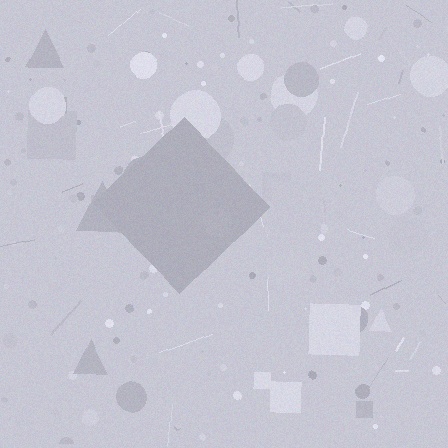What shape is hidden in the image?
A diamond is hidden in the image.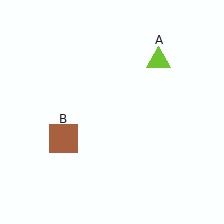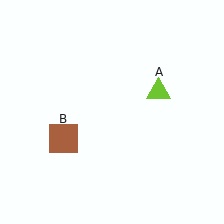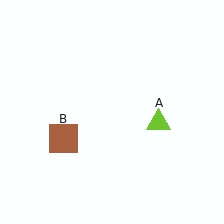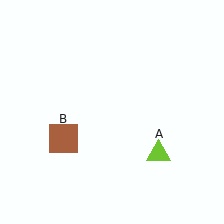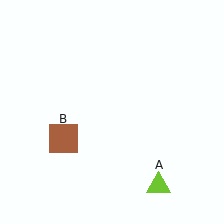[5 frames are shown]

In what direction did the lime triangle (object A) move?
The lime triangle (object A) moved down.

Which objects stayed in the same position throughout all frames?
Brown square (object B) remained stationary.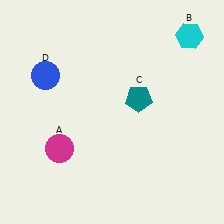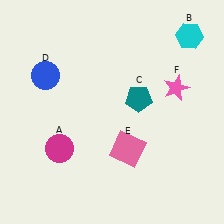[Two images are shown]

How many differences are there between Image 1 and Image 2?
There are 2 differences between the two images.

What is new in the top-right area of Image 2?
A pink star (F) was added in the top-right area of Image 2.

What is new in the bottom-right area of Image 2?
A pink square (E) was added in the bottom-right area of Image 2.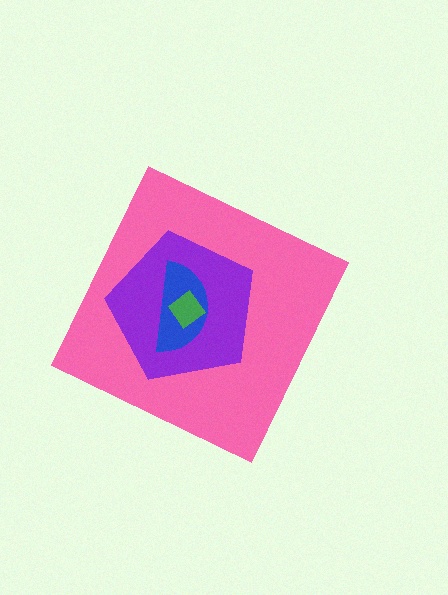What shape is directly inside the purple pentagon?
The blue semicircle.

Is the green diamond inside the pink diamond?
Yes.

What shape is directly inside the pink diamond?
The purple pentagon.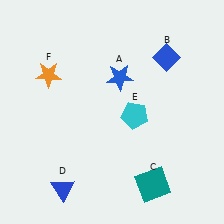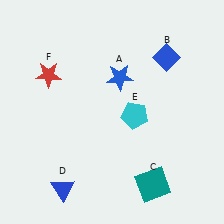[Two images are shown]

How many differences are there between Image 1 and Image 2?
There is 1 difference between the two images.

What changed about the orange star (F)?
In Image 1, F is orange. In Image 2, it changed to red.